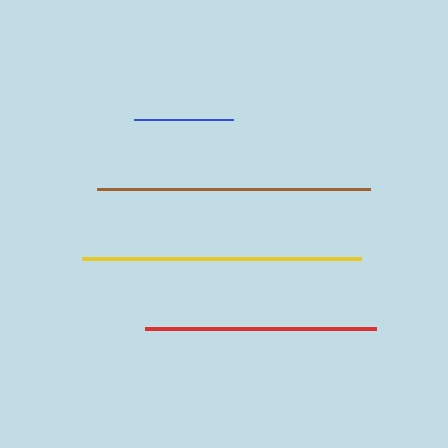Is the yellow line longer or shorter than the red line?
The yellow line is longer than the red line.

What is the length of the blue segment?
The blue segment is approximately 99 pixels long.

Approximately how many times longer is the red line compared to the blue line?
The red line is approximately 2.3 times the length of the blue line.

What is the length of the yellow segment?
The yellow segment is approximately 279 pixels long.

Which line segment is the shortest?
The blue line is the shortest at approximately 99 pixels.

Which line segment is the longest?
The yellow line is the longest at approximately 279 pixels.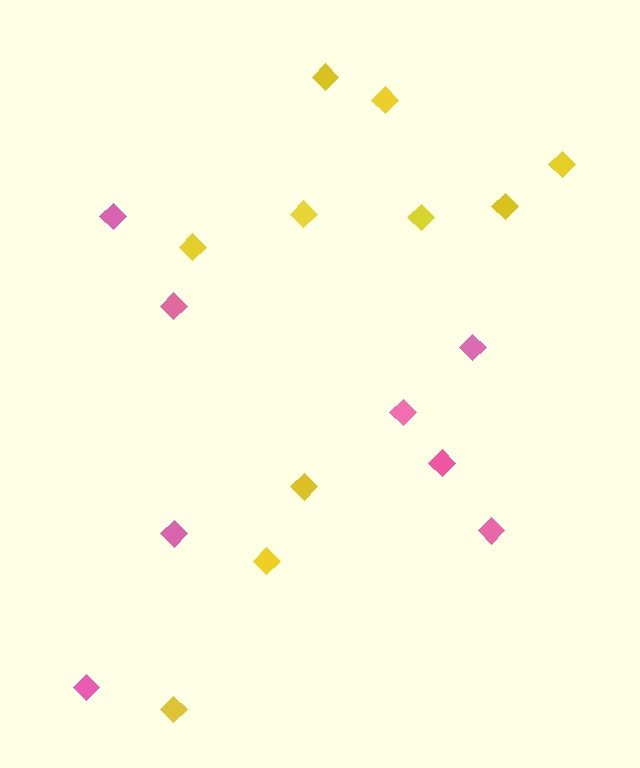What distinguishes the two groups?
There are 2 groups: one group of pink diamonds (8) and one group of yellow diamonds (10).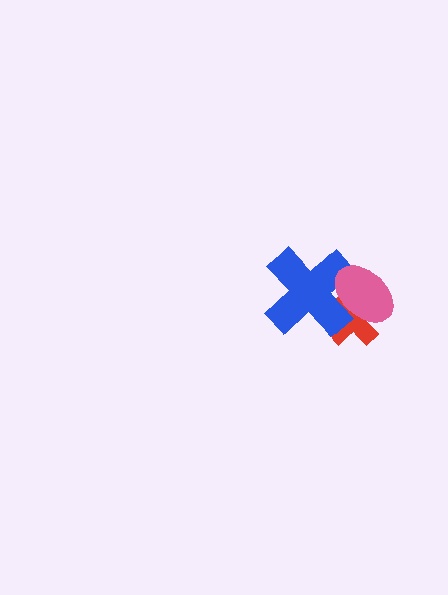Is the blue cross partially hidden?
Yes, it is partially covered by another shape.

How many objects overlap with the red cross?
2 objects overlap with the red cross.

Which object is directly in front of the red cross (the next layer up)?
The blue cross is directly in front of the red cross.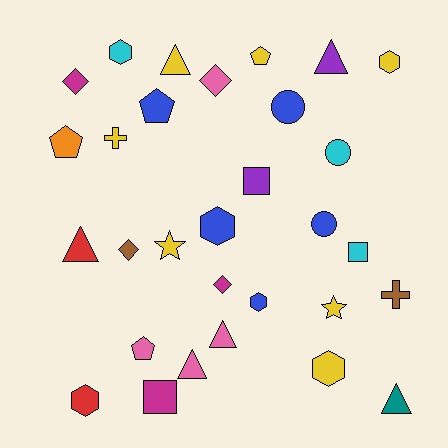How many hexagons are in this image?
There are 6 hexagons.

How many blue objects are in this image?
There are 5 blue objects.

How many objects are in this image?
There are 30 objects.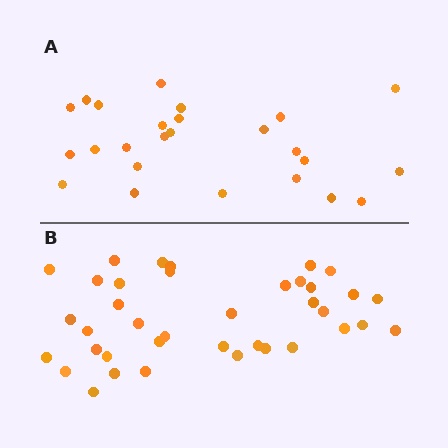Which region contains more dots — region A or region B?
Region B (the bottom region) has more dots.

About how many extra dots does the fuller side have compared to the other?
Region B has approximately 15 more dots than region A.